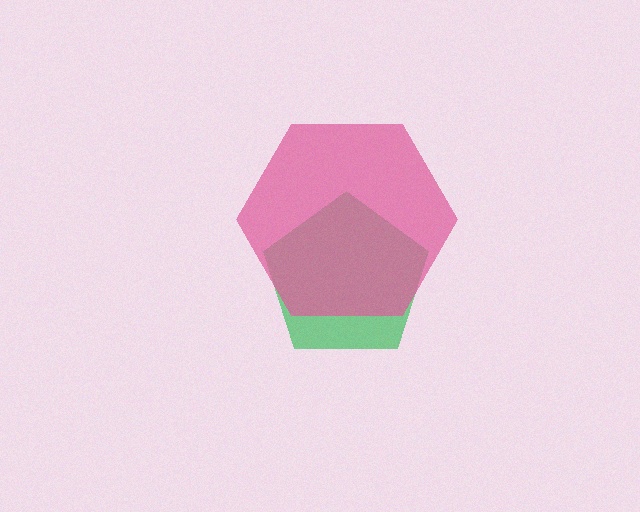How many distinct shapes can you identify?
There are 2 distinct shapes: a green pentagon, a pink hexagon.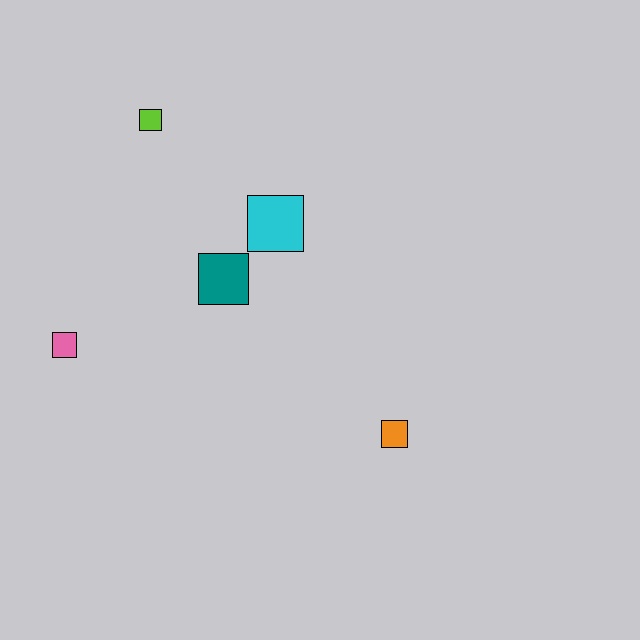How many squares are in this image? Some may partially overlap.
There are 5 squares.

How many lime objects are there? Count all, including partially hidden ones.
There is 1 lime object.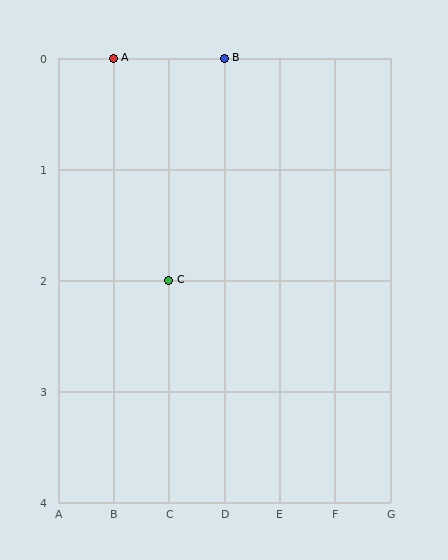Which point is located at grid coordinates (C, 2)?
Point C is at (C, 2).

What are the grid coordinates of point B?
Point B is at grid coordinates (D, 0).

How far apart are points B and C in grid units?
Points B and C are 1 column and 2 rows apart (about 2.2 grid units diagonally).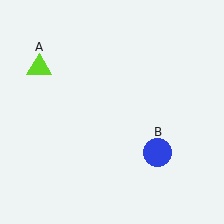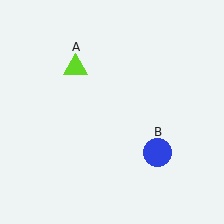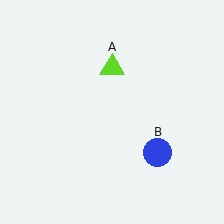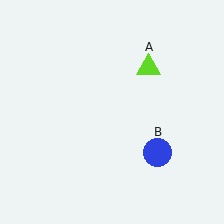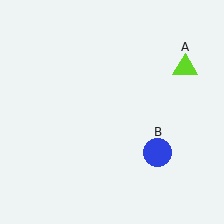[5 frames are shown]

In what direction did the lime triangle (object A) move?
The lime triangle (object A) moved right.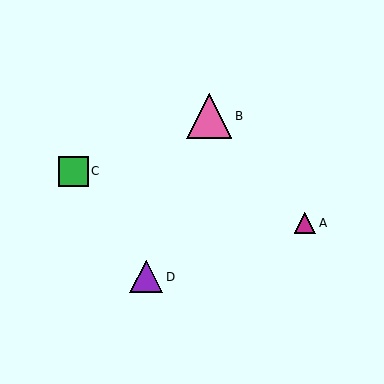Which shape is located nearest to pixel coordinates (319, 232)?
The magenta triangle (labeled A) at (305, 223) is nearest to that location.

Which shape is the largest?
The pink triangle (labeled B) is the largest.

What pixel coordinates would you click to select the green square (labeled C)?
Click at (74, 171) to select the green square C.